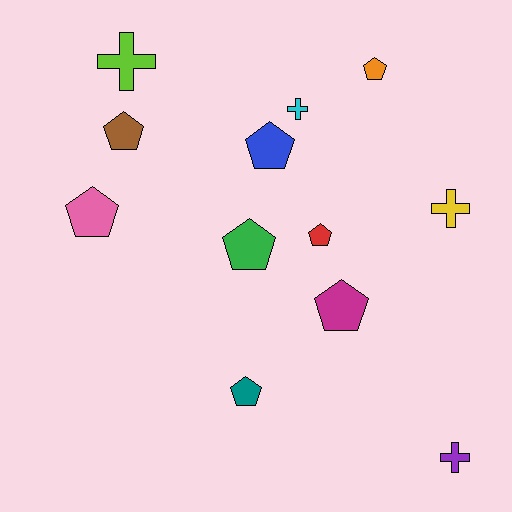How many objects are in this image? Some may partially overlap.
There are 12 objects.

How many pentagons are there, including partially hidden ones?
There are 8 pentagons.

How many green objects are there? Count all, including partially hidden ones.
There is 1 green object.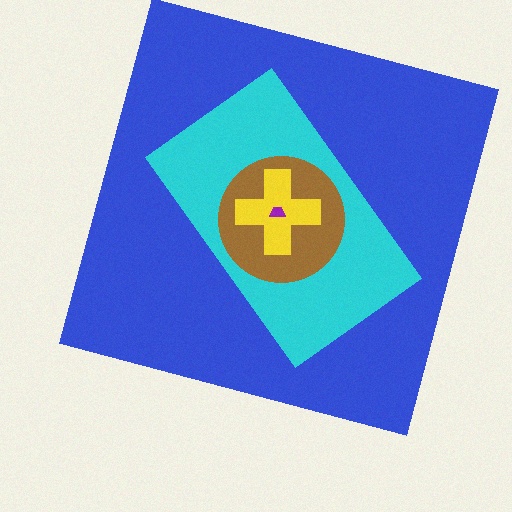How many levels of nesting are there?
5.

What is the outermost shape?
The blue square.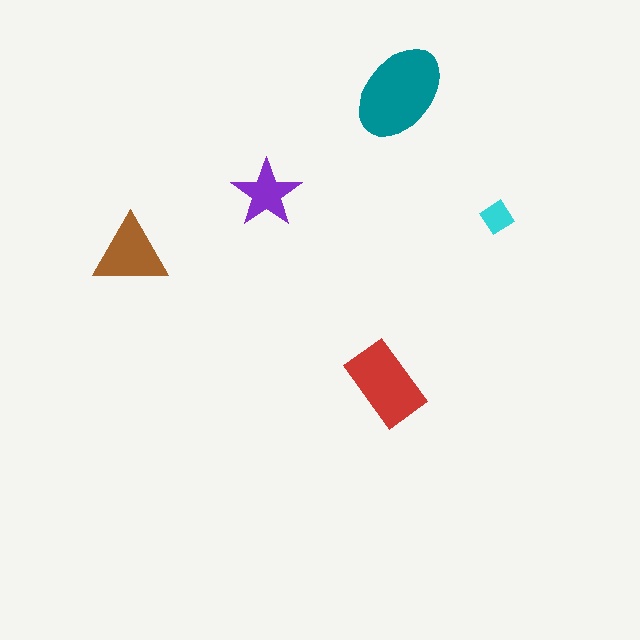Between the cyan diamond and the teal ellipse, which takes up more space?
The teal ellipse.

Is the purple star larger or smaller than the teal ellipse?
Smaller.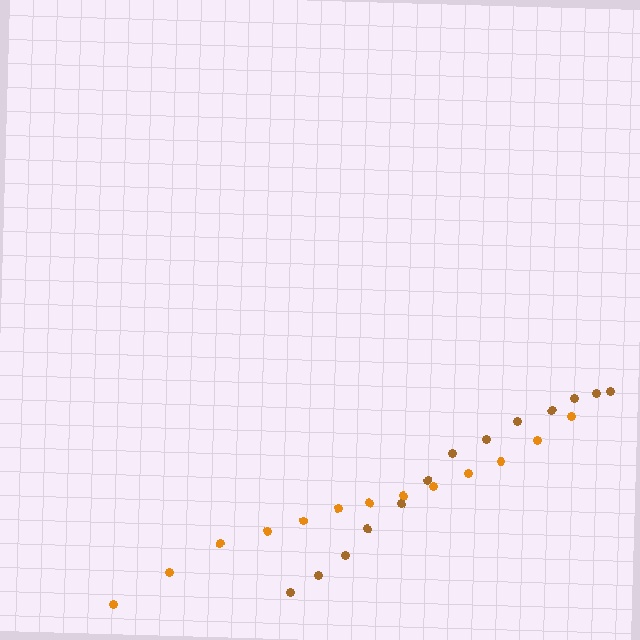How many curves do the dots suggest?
There are 2 distinct paths.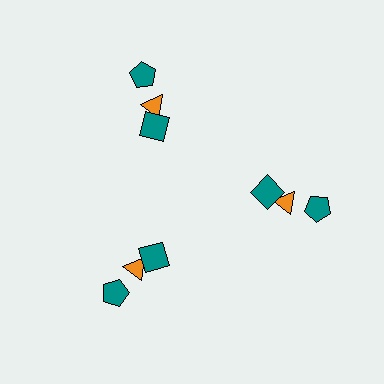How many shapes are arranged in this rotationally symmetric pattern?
There are 9 shapes, arranged in 3 groups of 3.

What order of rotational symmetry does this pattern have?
This pattern has 3-fold rotational symmetry.